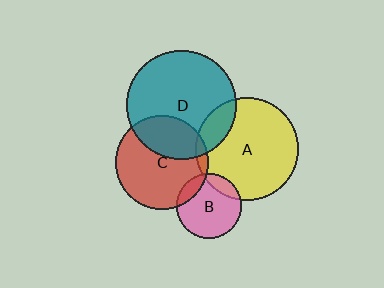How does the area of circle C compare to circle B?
Approximately 2.1 times.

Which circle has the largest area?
Circle D (teal).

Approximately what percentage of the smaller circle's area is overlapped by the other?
Approximately 15%.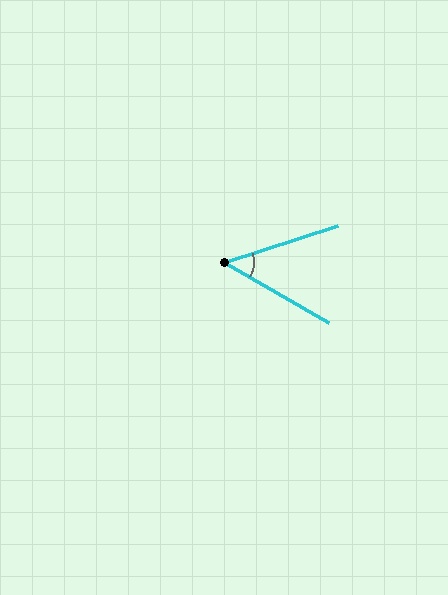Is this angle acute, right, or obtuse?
It is acute.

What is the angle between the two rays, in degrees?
Approximately 48 degrees.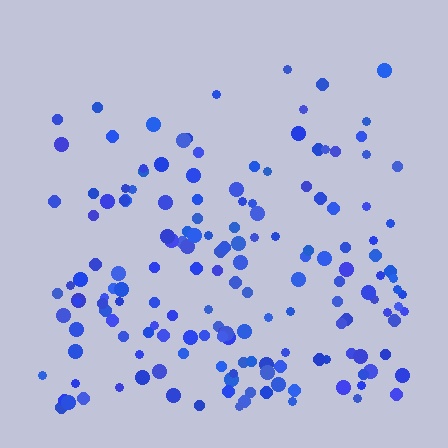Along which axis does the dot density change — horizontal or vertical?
Vertical.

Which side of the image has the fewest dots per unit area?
The top.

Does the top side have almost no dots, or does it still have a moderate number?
Still a moderate number, just noticeably fewer than the bottom.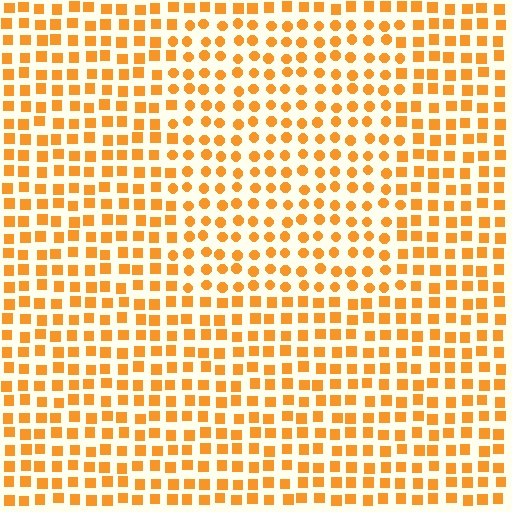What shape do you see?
I see a rectangle.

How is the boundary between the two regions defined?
The boundary is defined by a change in element shape: circles inside vs. squares outside. All elements share the same color and spacing.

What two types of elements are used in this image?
The image uses circles inside the rectangle region and squares outside it.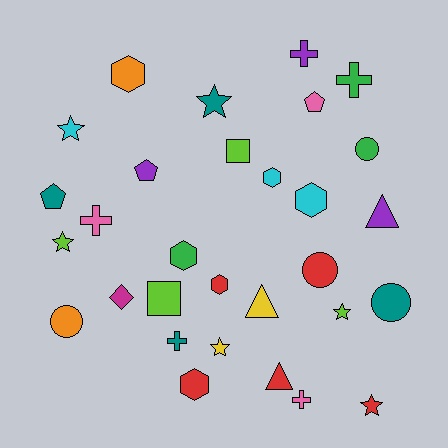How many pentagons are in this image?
There are 3 pentagons.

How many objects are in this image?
There are 30 objects.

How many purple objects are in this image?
There are 3 purple objects.